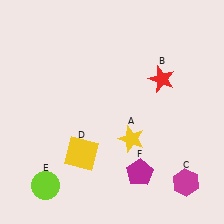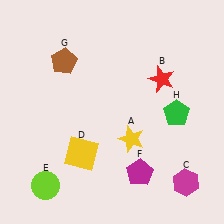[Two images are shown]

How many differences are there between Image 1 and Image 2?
There are 2 differences between the two images.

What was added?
A brown pentagon (G), a green pentagon (H) were added in Image 2.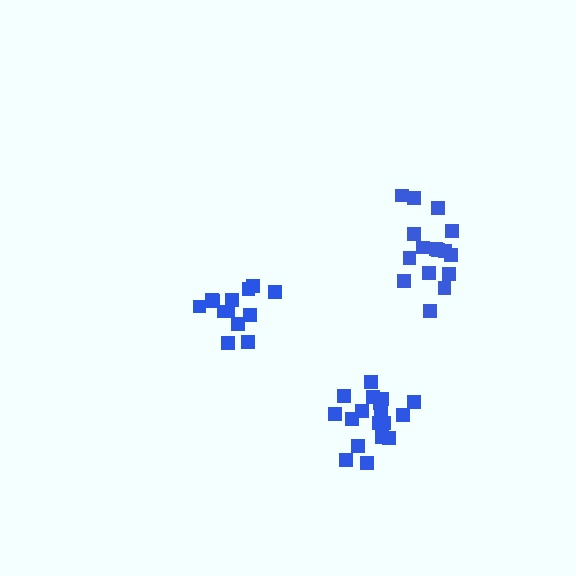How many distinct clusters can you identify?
There are 3 distinct clusters.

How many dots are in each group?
Group 1: 16 dots, Group 2: 18 dots, Group 3: 13 dots (47 total).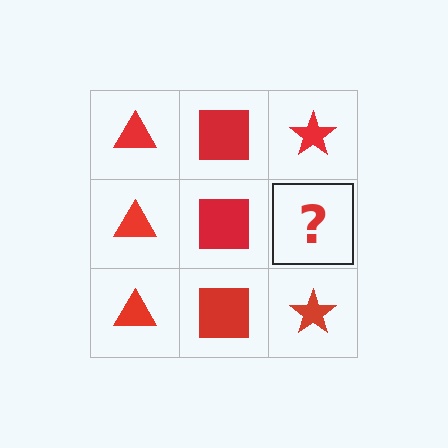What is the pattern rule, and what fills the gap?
The rule is that each column has a consistent shape. The gap should be filled with a red star.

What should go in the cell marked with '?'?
The missing cell should contain a red star.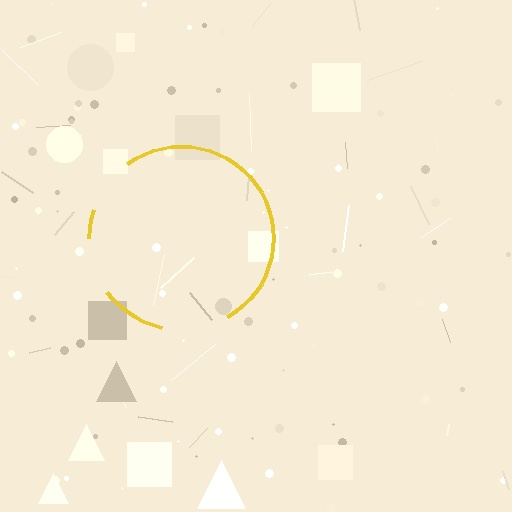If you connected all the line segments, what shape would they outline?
They would outline a circle.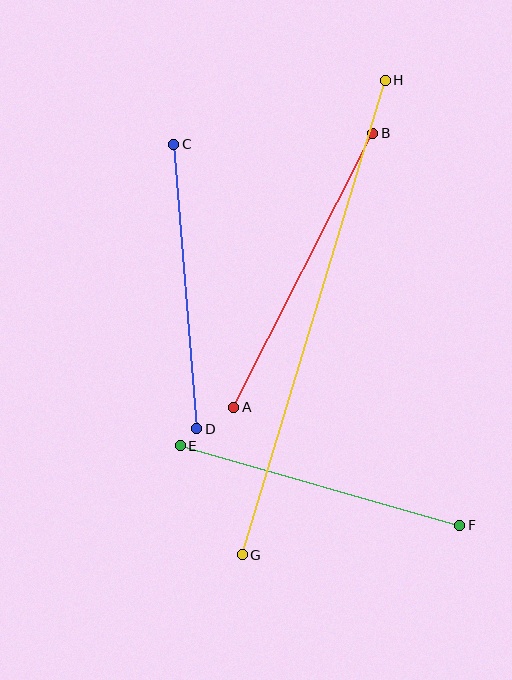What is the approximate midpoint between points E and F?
The midpoint is at approximately (320, 485) pixels.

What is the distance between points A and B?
The distance is approximately 307 pixels.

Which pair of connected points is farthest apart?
Points G and H are farthest apart.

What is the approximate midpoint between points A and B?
The midpoint is at approximately (303, 270) pixels.